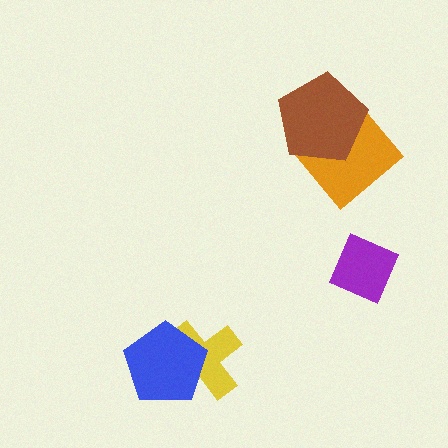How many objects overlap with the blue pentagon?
1 object overlaps with the blue pentagon.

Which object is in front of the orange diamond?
The brown pentagon is in front of the orange diamond.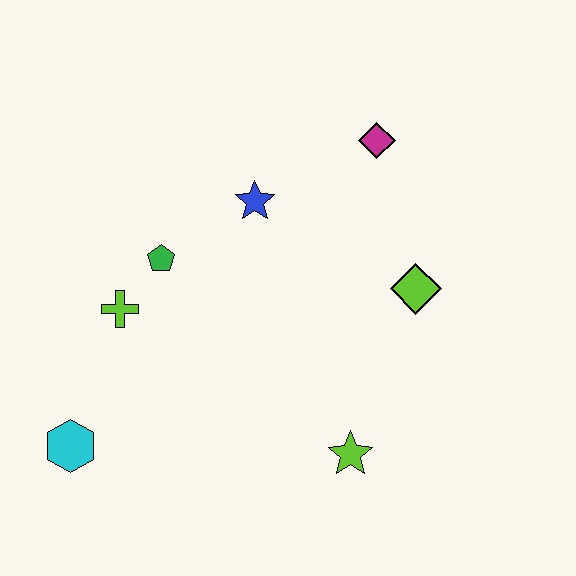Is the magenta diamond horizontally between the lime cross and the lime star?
No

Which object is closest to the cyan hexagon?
The lime cross is closest to the cyan hexagon.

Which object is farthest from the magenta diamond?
The cyan hexagon is farthest from the magenta diamond.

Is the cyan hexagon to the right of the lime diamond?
No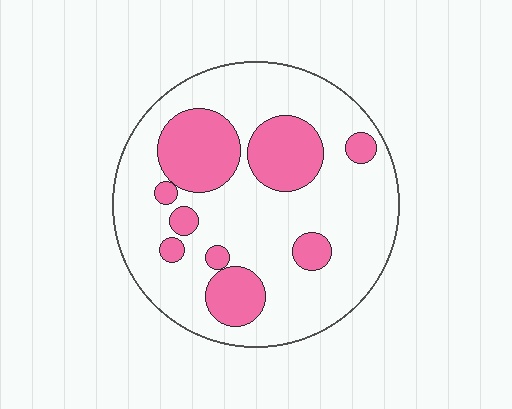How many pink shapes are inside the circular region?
9.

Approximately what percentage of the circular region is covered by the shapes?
Approximately 25%.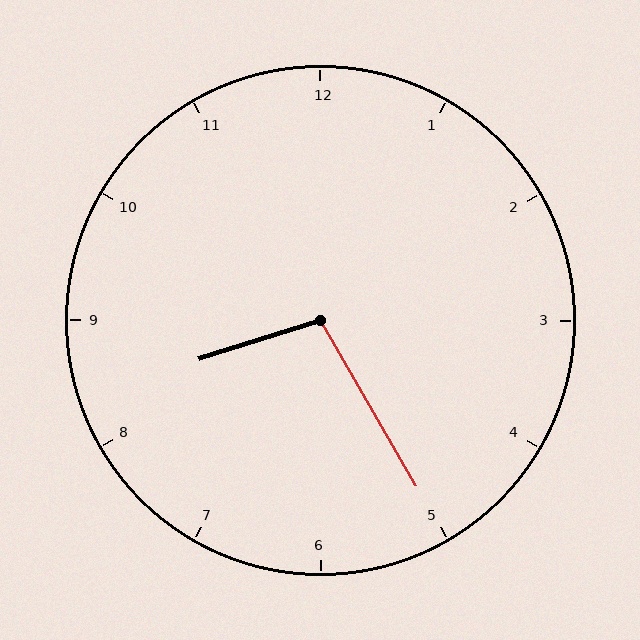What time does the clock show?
8:25.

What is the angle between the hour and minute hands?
Approximately 102 degrees.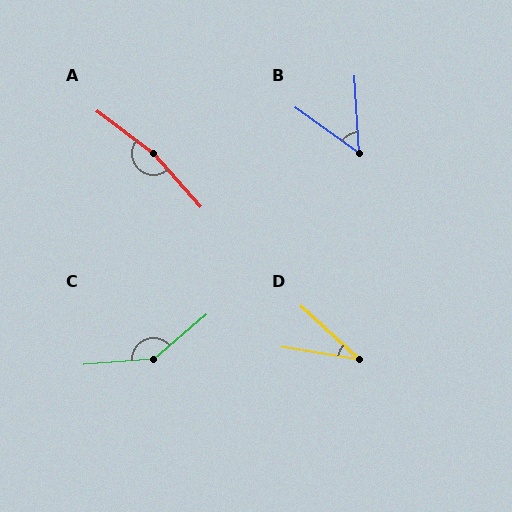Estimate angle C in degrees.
Approximately 144 degrees.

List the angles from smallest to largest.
D (33°), B (51°), C (144°), A (169°).